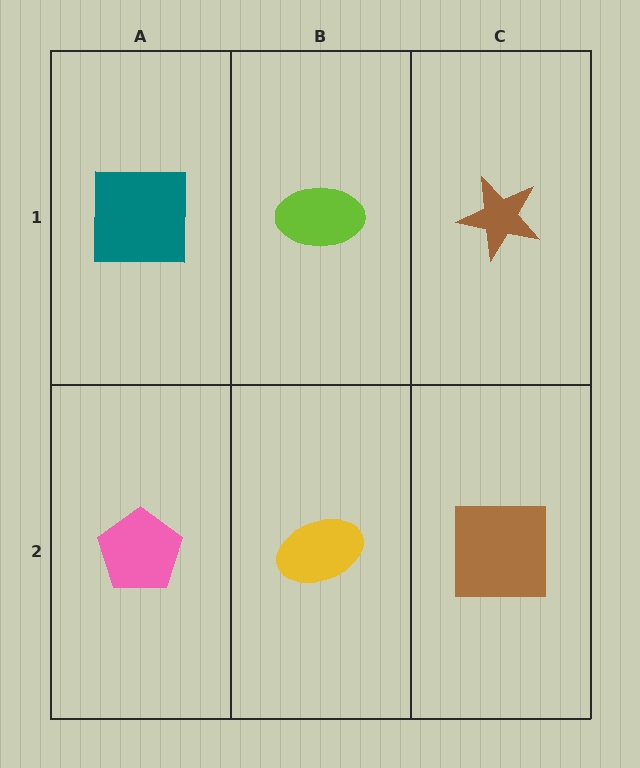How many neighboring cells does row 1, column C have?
2.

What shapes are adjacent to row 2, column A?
A teal square (row 1, column A), a yellow ellipse (row 2, column B).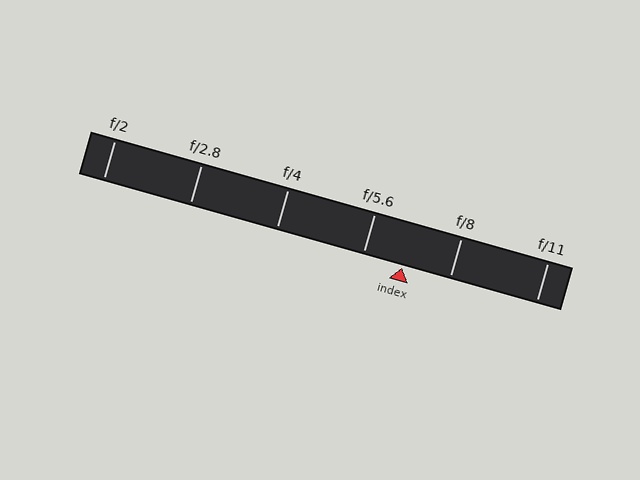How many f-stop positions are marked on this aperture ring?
There are 6 f-stop positions marked.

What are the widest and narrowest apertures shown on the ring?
The widest aperture shown is f/2 and the narrowest is f/11.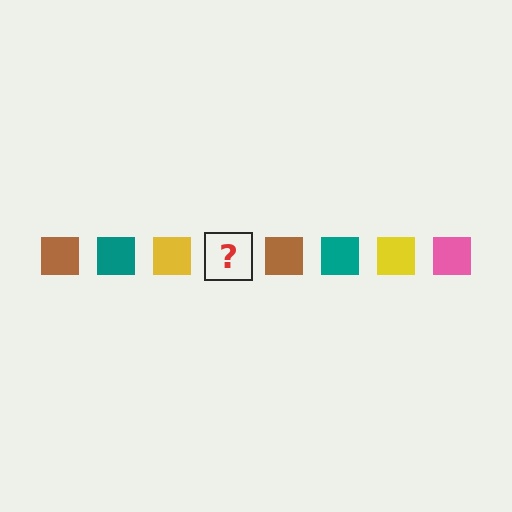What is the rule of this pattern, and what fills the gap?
The rule is that the pattern cycles through brown, teal, yellow, pink squares. The gap should be filled with a pink square.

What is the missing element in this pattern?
The missing element is a pink square.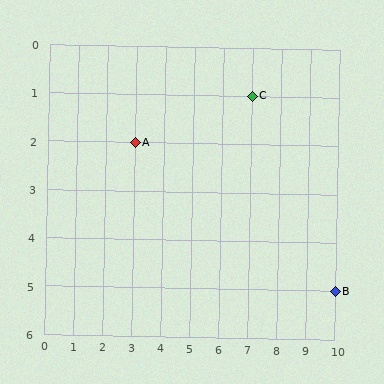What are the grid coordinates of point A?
Point A is at grid coordinates (3, 2).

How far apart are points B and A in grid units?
Points B and A are 7 columns and 3 rows apart (about 7.6 grid units diagonally).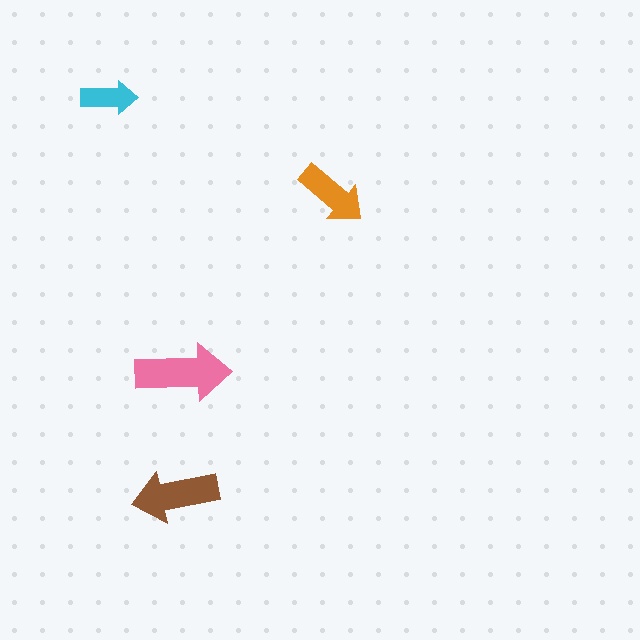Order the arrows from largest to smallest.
the pink one, the brown one, the orange one, the cyan one.